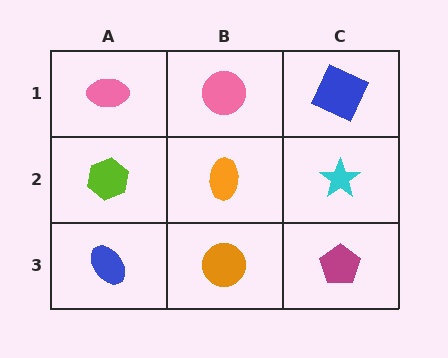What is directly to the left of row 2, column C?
An orange ellipse.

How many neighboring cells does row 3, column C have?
2.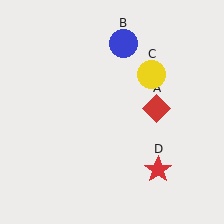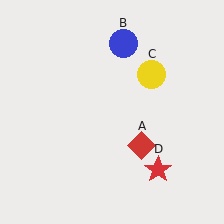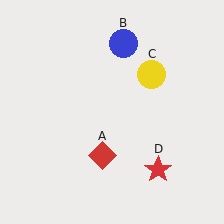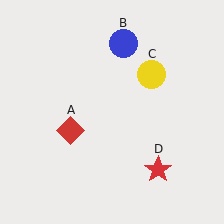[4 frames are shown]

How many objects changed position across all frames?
1 object changed position: red diamond (object A).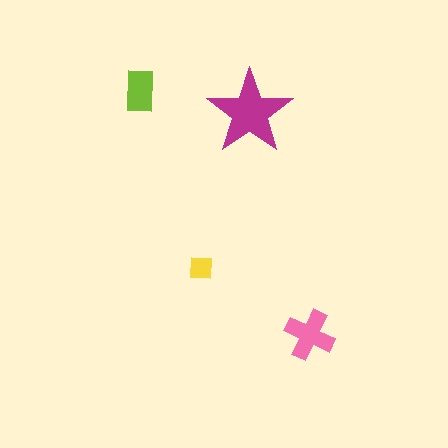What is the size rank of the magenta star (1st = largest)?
1st.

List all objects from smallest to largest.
The yellow square, the lime rectangle, the pink cross, the magenta star.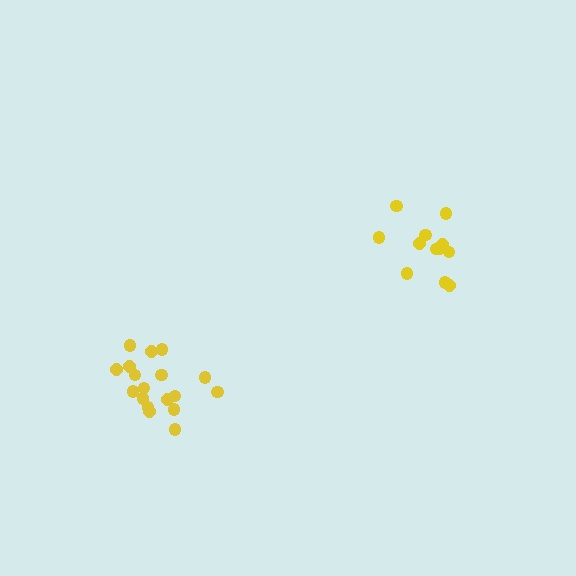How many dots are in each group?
Group 1: 18 dots, Group 2: 12 dots (30 total).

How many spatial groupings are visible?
There are 2 spatial groupings.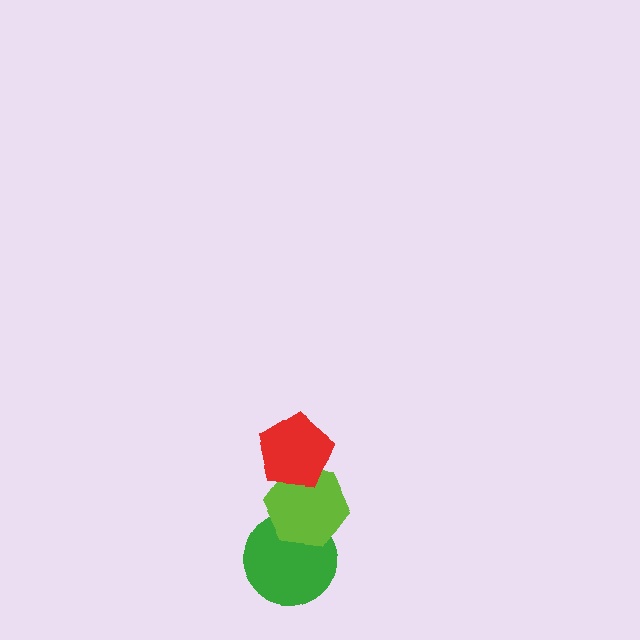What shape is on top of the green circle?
The lime hexagon is on top of the green circle.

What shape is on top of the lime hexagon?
The red pentagon is on top of the lime hexagon.